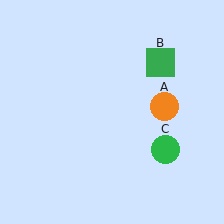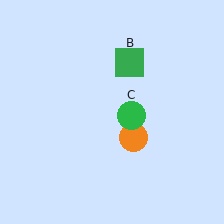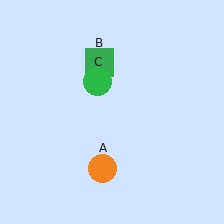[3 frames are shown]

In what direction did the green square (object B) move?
The green square (object B) moved left.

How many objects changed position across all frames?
3 objects changed position: orange circle (object A), green square (object B), green circle (object C).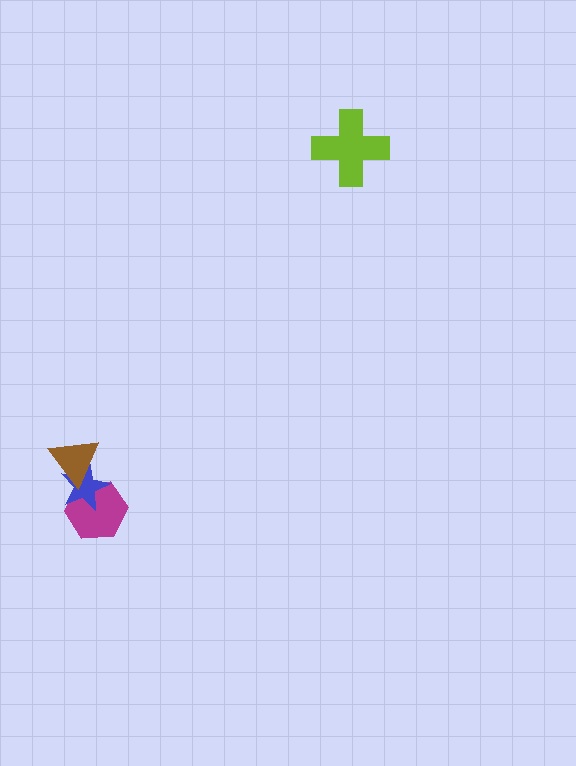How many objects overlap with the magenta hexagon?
2 objects overlap with the magenta hexagon.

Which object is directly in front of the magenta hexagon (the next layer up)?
The blue star is directly in front of the magenta hexagon.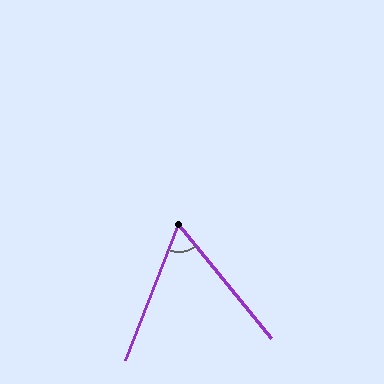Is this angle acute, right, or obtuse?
It is acute.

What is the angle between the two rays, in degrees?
Approximately 61 degrees.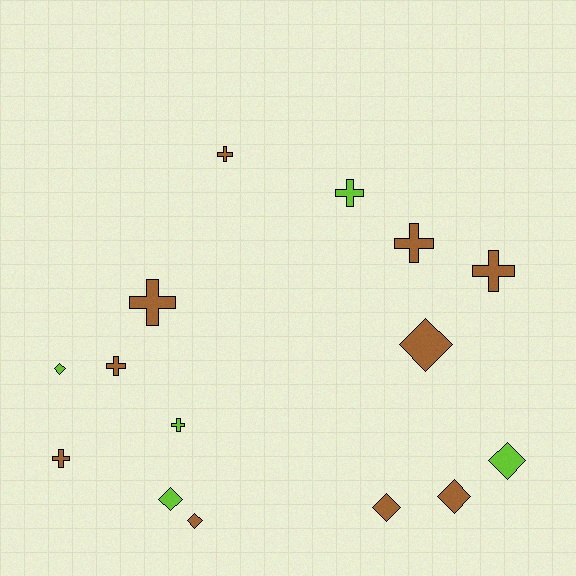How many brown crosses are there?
There are 6 brown crosses.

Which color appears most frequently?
Brown, with 10 objects.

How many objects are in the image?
There are 15 objects.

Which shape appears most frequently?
Cross, with 8 objects.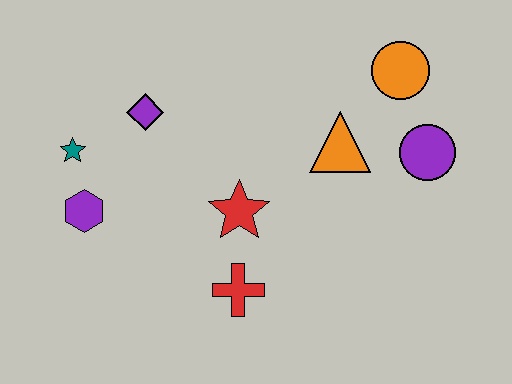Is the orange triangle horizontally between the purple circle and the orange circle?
No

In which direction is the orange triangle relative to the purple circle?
The orange triangle is to the left of the purple circle.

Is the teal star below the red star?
No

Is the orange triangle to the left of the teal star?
No